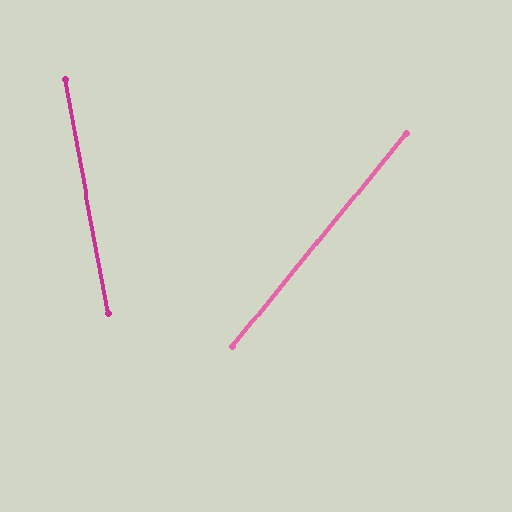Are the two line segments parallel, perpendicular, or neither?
Neither parallel nor perpendicular — they differ by about 50°.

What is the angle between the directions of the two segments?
Approximately 50 degrees.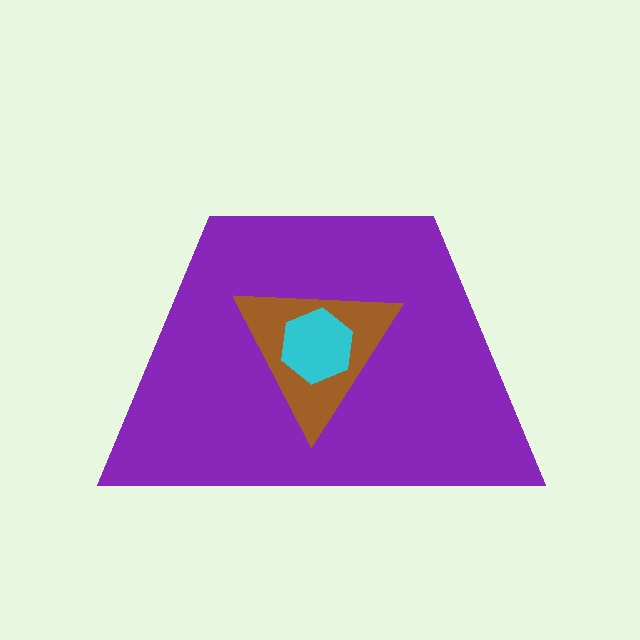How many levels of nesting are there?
3.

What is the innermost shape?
The cyan hexagon.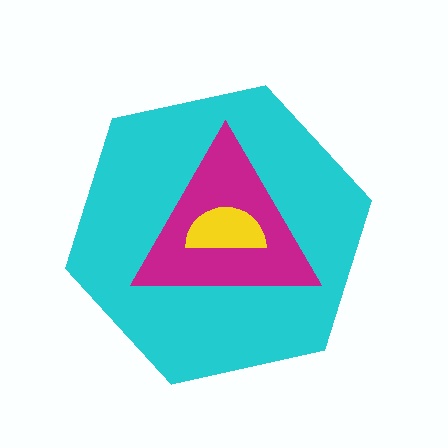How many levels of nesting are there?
3.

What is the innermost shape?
The yellow semicircle.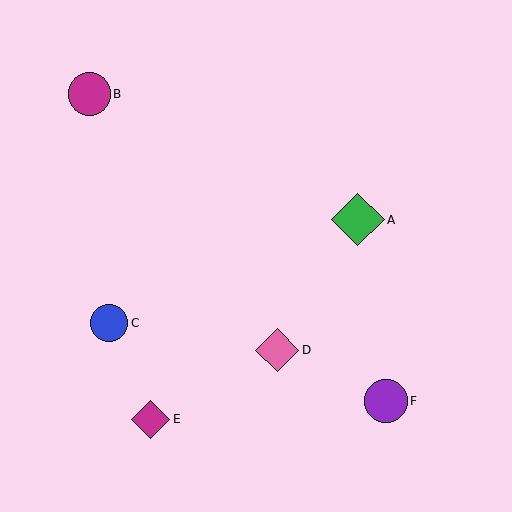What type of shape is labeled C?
Shape C is a blue circle.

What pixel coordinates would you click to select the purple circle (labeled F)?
Click at (386, 401) to select the purple circle F.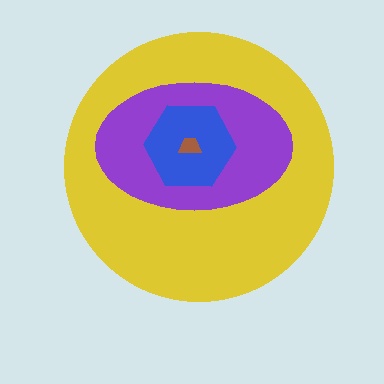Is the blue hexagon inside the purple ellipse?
Yes.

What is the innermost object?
The brown trapezoid.